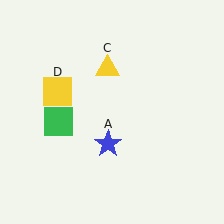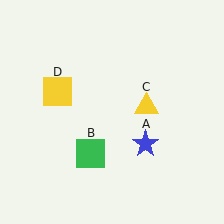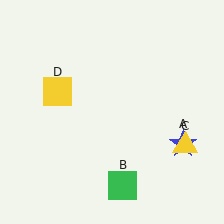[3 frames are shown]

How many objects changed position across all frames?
3 objects changed position: blue star (object A), green square (object B), yellow triangle (object C).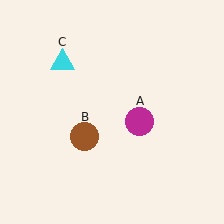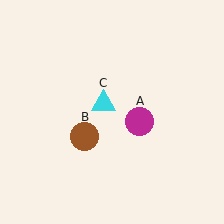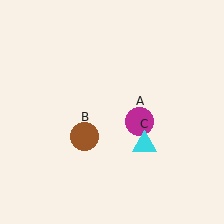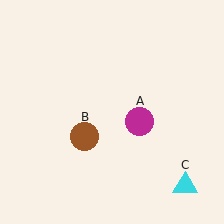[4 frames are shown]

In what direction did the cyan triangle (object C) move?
The cyan triangle (object C) moved down and to the right.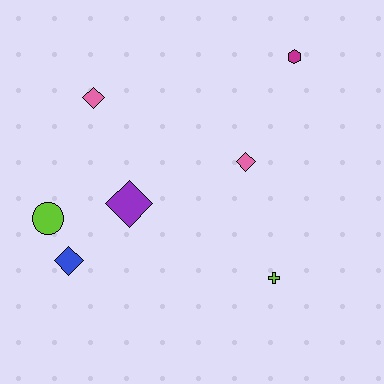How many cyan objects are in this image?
There are no cyan objects.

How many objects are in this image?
There are 7 objects.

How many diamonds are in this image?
There are 4 diamonds.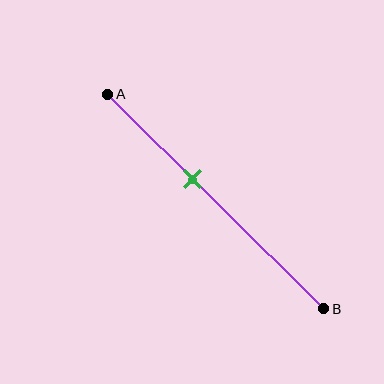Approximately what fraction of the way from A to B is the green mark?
The green mark is approximately 40% of the way from A to B.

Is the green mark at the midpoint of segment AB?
No, the mark is at about 40% from A, not at the 50% midpoint.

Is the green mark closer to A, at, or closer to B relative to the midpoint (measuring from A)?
The green mark is closer to point A than the midpoint of segment AB.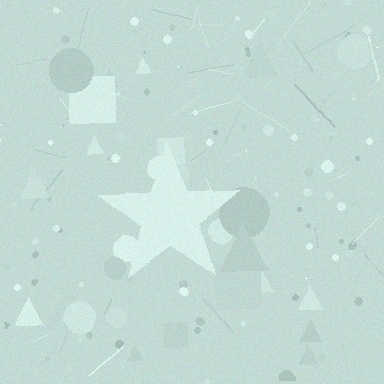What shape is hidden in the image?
A star is hidden in the image.